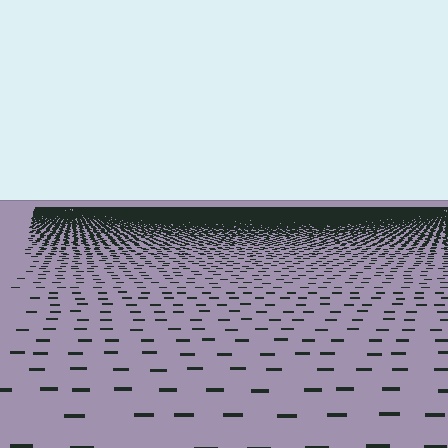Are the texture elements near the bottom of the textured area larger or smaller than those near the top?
Larger. Near the bottom, elements are closer to the viewer and appear at a bigger on-screen size.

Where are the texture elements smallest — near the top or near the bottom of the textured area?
Near the top.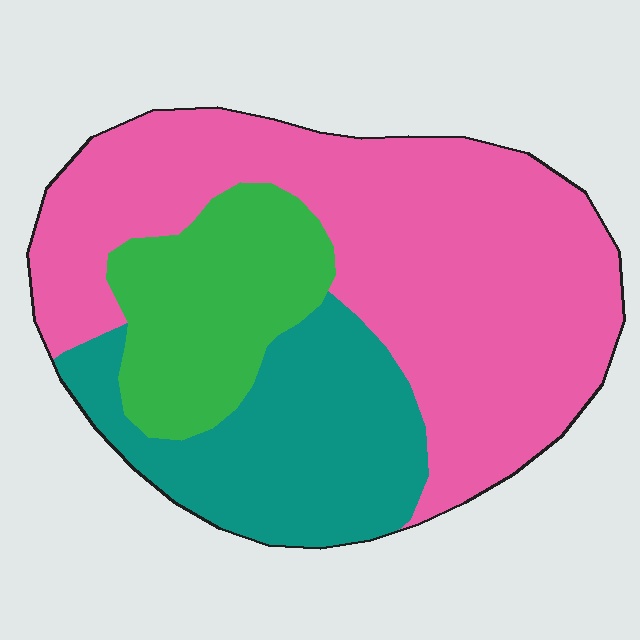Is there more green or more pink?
Pink.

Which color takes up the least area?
Green, at roughly 20%.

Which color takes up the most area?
Pink, at roughly 55%.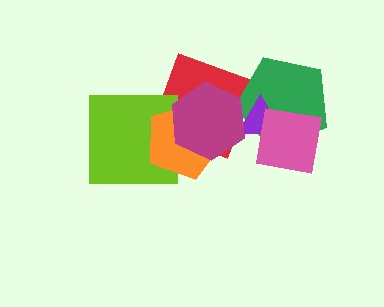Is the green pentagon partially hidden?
Yes, it is partially covered by another shape.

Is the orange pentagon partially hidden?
Yes, it is partially covered by another shape.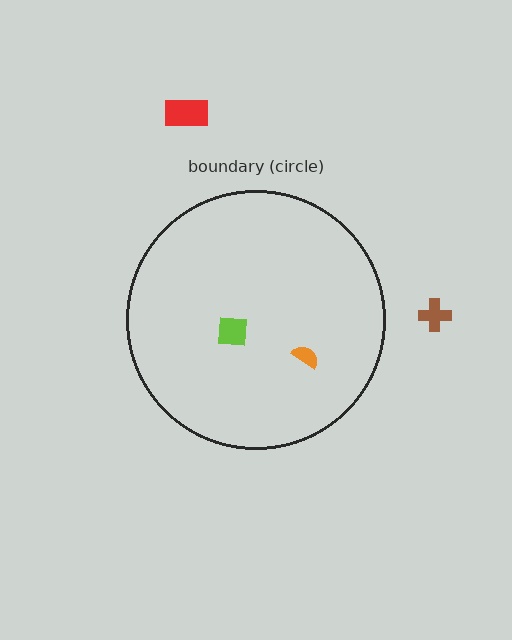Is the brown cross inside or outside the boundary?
Outside.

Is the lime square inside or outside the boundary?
Inside.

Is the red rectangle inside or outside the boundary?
Outside.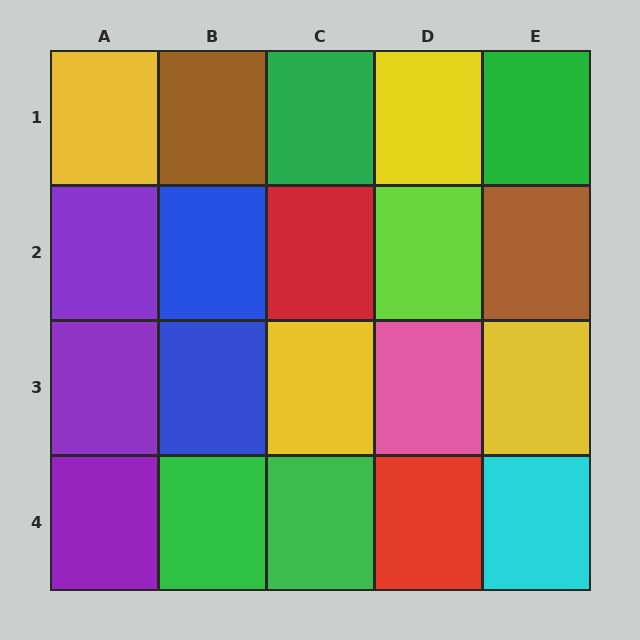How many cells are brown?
2 cells are brown.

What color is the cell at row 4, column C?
Green.